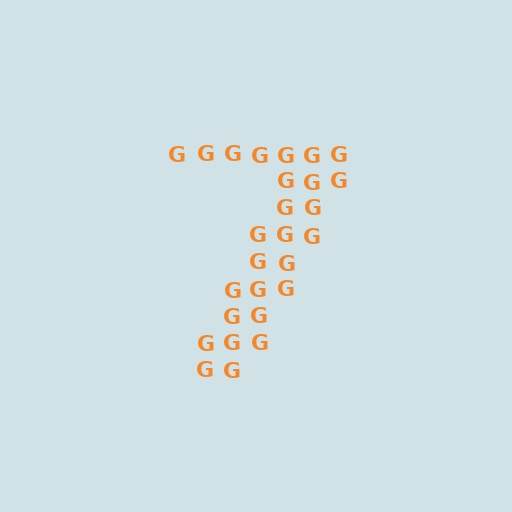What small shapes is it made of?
It is made of small letter G's.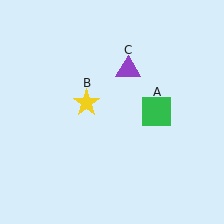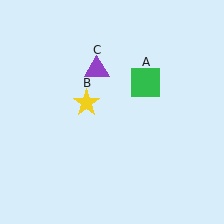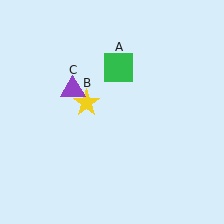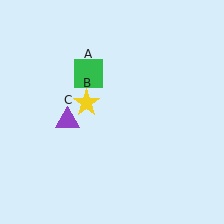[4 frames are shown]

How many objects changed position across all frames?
2 objects changed position: green square (object A), purple triangle (object C).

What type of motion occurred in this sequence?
The green square (object A), purple triangle (object C) rotated counterclockwise around the center of the scene.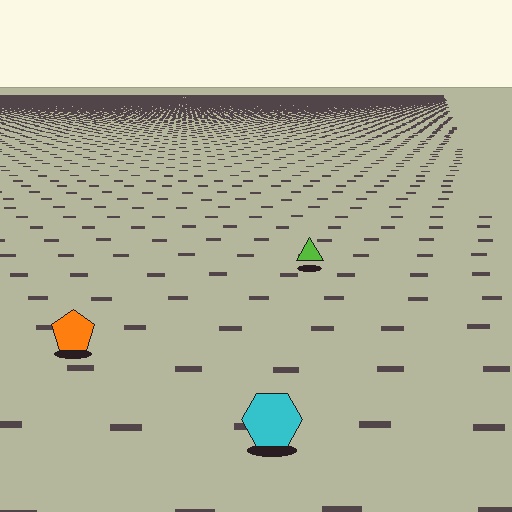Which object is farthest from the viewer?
The lime triangle is farthest from the viewer. It appears smaller and the ground texture around it is denser.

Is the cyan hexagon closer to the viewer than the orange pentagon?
Yes. The cyan hexagon is closer — you can tell from the texture gradient: the ground texture is coarser near it.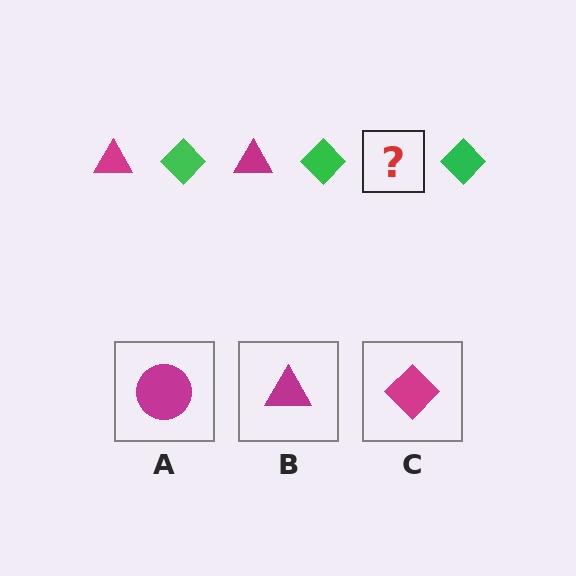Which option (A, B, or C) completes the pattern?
B.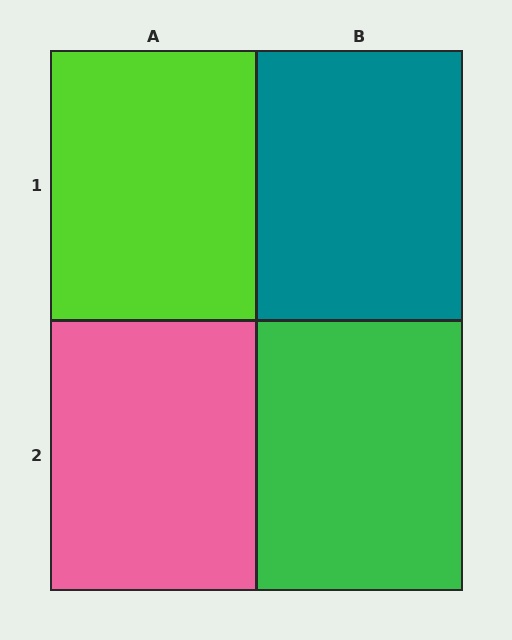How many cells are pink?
1 cell is pink.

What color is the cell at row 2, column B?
Green.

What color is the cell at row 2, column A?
Pink.